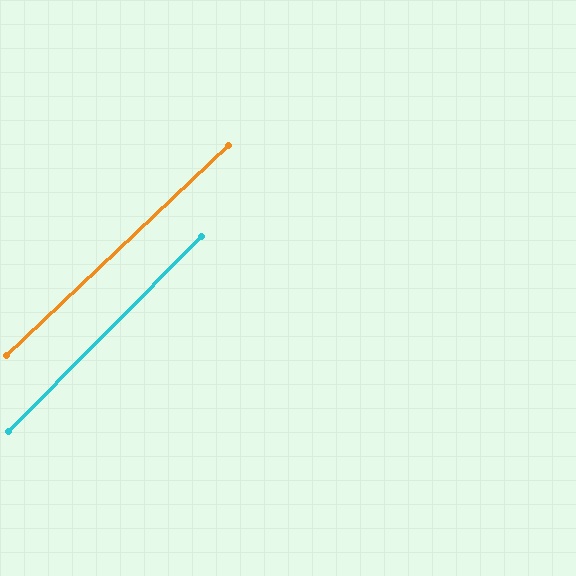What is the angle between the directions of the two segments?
Approximately 2 degrees.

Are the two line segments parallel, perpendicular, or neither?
Parallel — their directions differ by only 1.8°.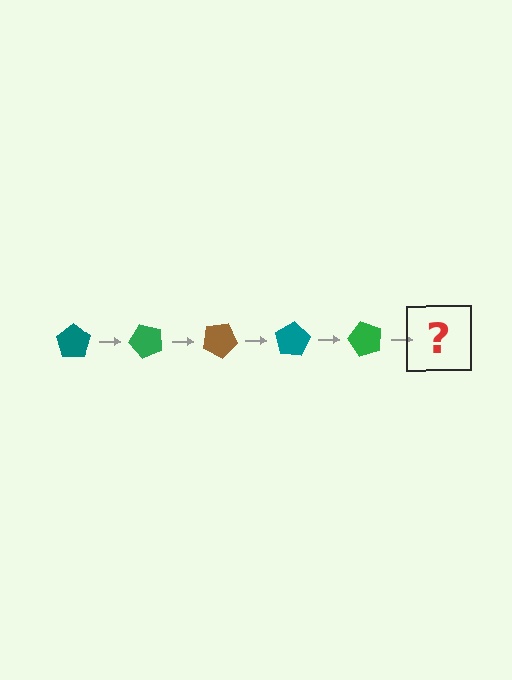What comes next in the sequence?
The next element should be a brown pentagon, rotated 250 degrees from the start.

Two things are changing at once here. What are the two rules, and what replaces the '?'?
The two rules are that it rotates 50 degrees each step and the color cycles through teal, green, and brown. The '?' should be a brown pentagon, rotated 250 degrees from the start.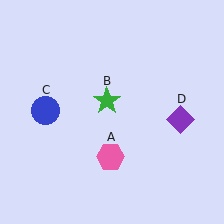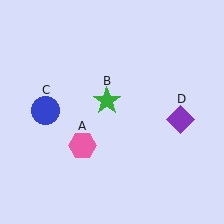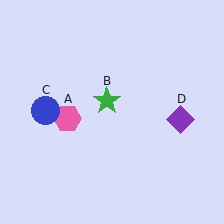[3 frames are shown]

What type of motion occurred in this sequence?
The pink hexagon (object A) rotated clockwise around the center of the scene.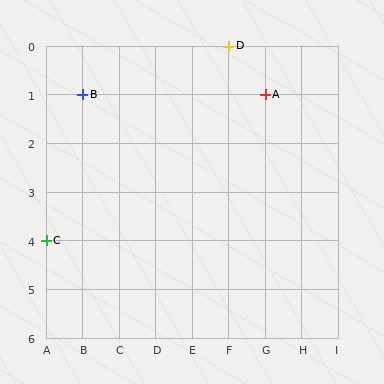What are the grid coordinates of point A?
Point A is at grid coordinates (G, 1).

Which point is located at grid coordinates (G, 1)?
Point A is at (G, 1).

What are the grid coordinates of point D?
Point D is at grid coordinates (F, 0).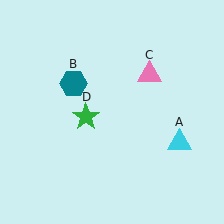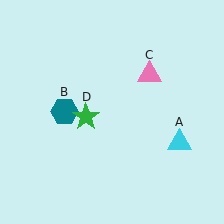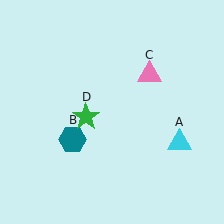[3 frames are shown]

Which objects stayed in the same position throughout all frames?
Cyan triangle (object A) and pink triangle (object C) and green star (object D) remained stationary.